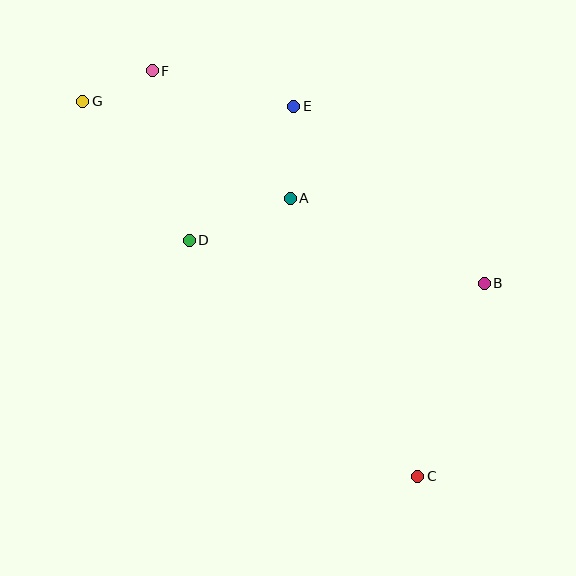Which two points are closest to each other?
Points F and G are closest to each other.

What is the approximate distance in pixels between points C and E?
The distance between C and E is approximately 390 pixels.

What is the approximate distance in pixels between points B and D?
The distance between B and D is approximately 298 pixels.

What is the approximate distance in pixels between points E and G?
The distance between E and G is approximately 211 pixels.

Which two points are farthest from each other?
Points C and G are farthest from each other.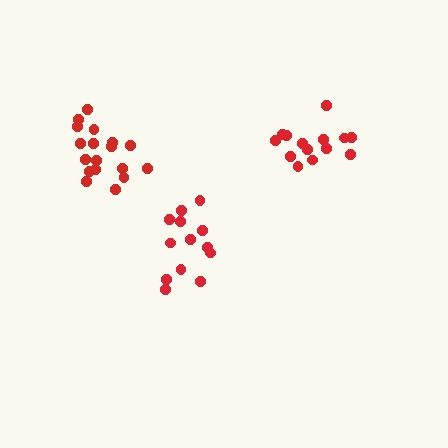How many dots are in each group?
Group 1: 18 dots, Group 2: 13 dots, Group 3: 14 dots (45 total).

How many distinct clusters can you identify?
There are 3 distinct clusters.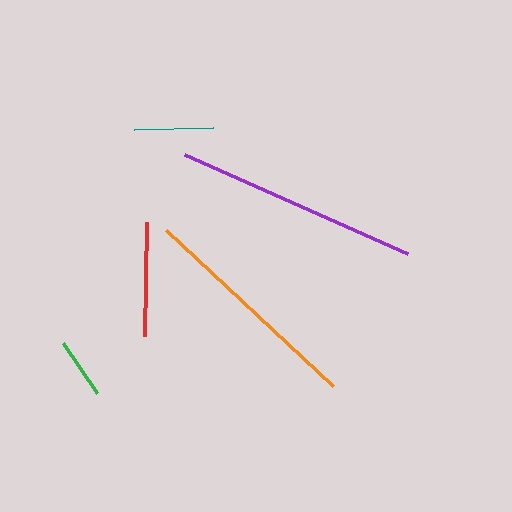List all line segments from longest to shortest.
From longest to shortest: purple, orange, red, teal, green.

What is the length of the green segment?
The green segment is approximately 61 pixels long.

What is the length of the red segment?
The red segment is approximately 114 pixels long.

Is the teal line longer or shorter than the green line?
The teal line is longer than the green line.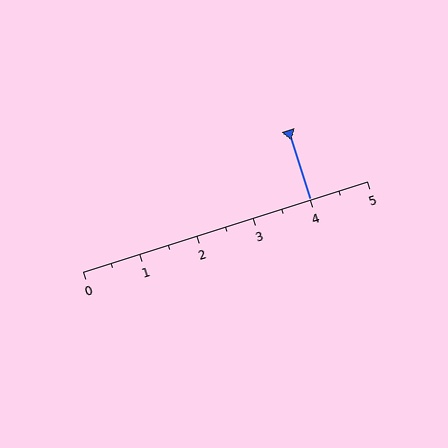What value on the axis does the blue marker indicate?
The marker indicates approximately 4.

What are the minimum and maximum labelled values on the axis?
The axis runs from 0 to 5.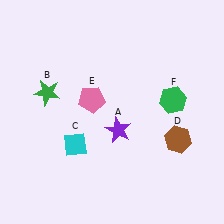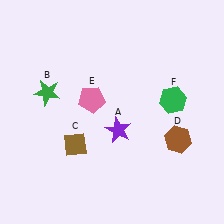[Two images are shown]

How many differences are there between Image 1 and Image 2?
There is 1 difference between the two images.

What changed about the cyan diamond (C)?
In Image 1, C is cyan. In Image 2, it changed to brown.